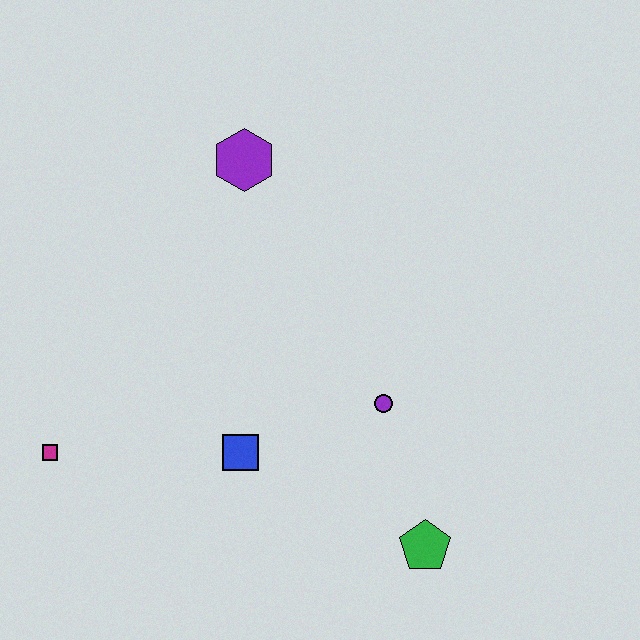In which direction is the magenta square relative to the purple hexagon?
The magenta square is below the purple hexagon.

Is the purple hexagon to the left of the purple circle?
Yes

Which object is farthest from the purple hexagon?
The green pentagon is farthest from the purple hexagon.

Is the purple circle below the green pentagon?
No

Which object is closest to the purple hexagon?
The purple circle is closest to the purple hexagon.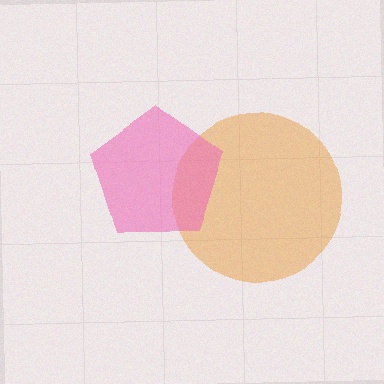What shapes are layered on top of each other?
The layered shapes are: an orange circle, a pink pentagon.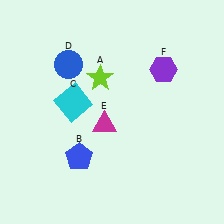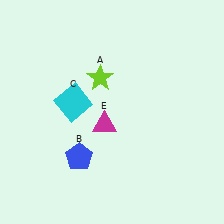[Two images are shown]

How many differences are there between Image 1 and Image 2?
There are 2 differences between the two images.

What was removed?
The blue circle (D), the purple hexagon (F) were removed in Image 2.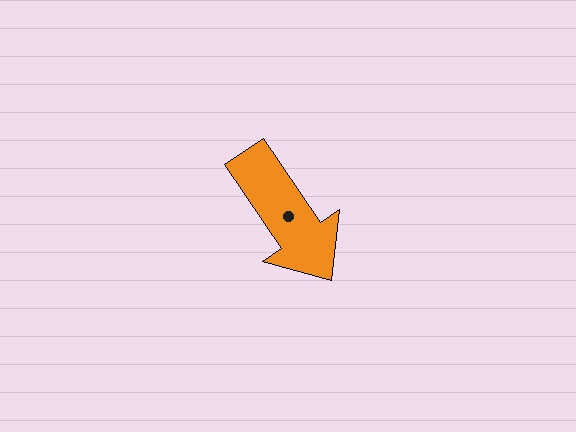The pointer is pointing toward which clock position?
Roughly 5 o'clock.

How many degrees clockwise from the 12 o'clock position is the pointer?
Approximately 146 degrees.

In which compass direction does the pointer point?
Southeast.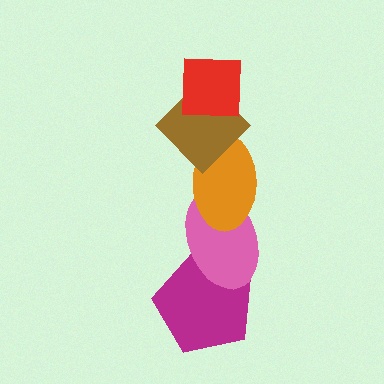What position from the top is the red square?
The red square is 1st from the top.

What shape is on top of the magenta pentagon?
The pink ellipse is on top of the magenta pentagon.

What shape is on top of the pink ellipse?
The orange ellipse is on top of the pink ellipse.